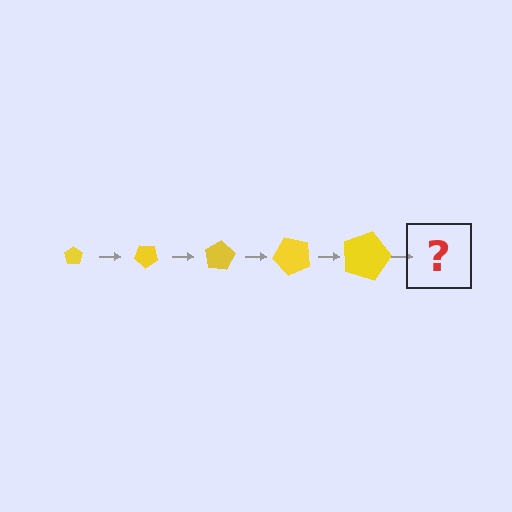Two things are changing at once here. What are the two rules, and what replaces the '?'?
The two rules are that the pentagon grows larger each step and it rotates 40 degrees each step. The '?' should be a pentagon, larger than the previous one and rotated 200 degrees from the start.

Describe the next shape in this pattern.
It should be a pentagon, larger than the previous one and rotated 200 degrees from the start.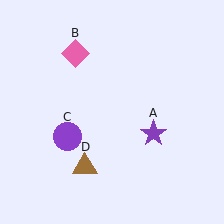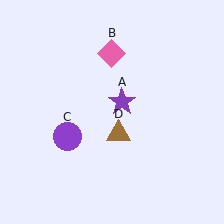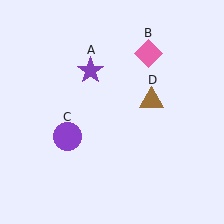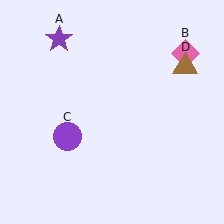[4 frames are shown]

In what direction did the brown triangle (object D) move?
The brown triangle (object D) moved up and to the right.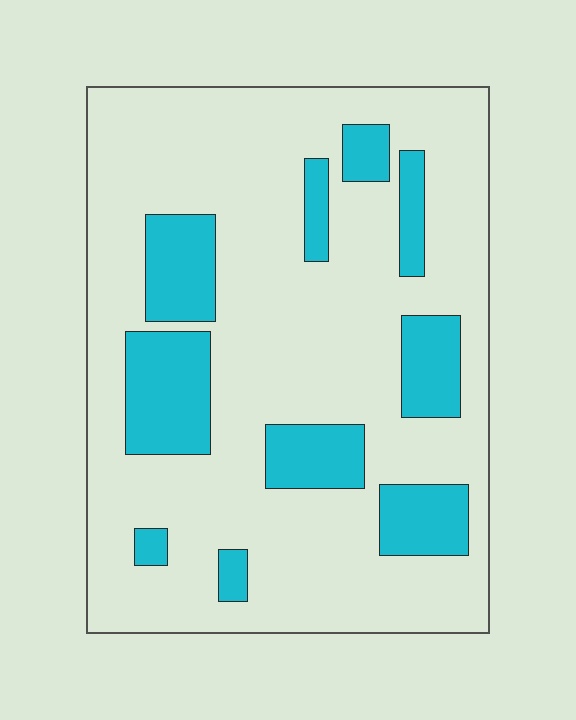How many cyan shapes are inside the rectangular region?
10.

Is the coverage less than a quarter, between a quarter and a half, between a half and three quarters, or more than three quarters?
Less than a quarter.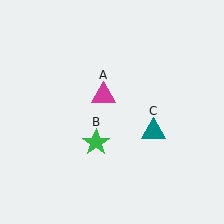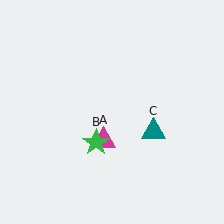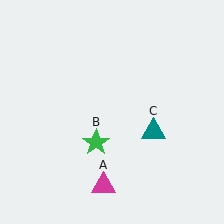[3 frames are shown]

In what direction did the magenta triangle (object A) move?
The magenta triangle (object A) moved down.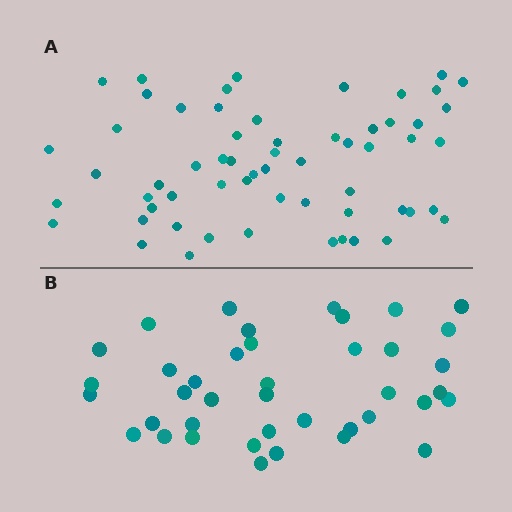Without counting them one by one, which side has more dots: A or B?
Region A (the top region) has more dots.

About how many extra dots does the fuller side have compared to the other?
Region A has approximately 20 more dots than region B.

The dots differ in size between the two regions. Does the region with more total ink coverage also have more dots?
No. Region B has more total ink coverage because its dots are larger, but region A actually contains more individual dots. Total area can be misleading — the number of items is what matters here.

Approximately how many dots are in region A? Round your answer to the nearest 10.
About 60 dots.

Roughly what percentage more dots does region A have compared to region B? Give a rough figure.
About 50% more.